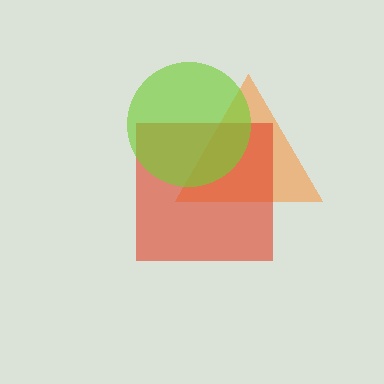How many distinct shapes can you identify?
There are 3 distinct shapes: an orange triangle, a red square, a lime circle.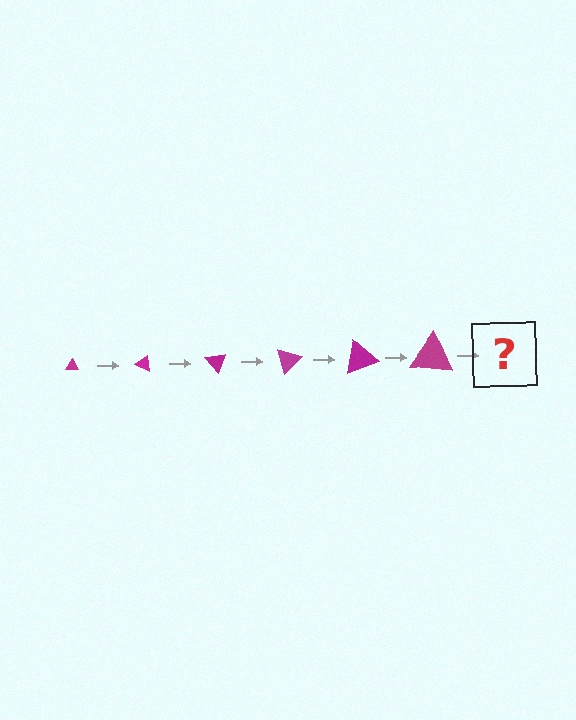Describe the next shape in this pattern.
It should be a triangle, larger than the previous one and rotated 150 degrees from the start.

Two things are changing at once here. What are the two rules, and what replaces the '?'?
The two rules are that the triangle grows larger each step and it rotates 25 degrees each step. The '?' should be a triangle, larger than the previous one and rotated 150 degrees from the start.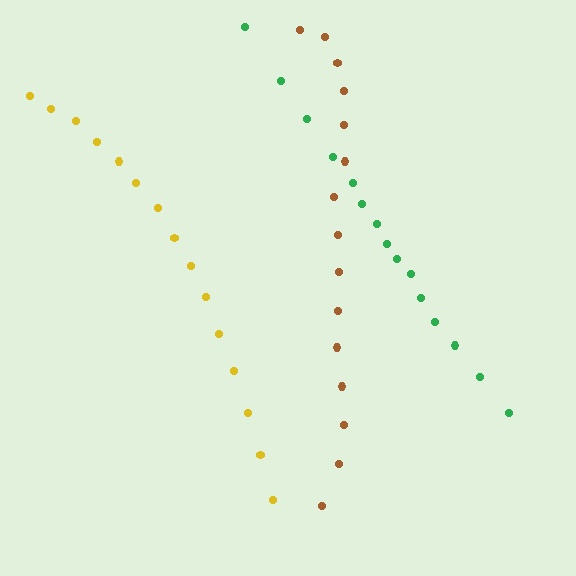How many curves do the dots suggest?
There are 3 distinct paths.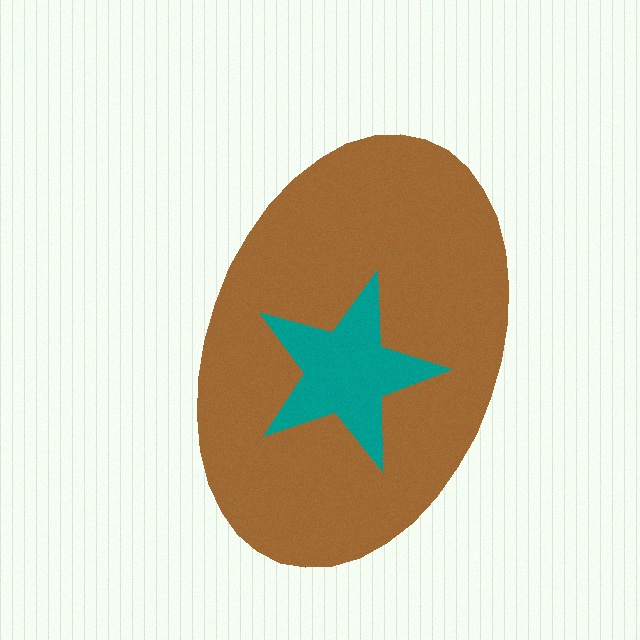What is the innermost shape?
The teal star.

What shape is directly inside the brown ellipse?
The teal star.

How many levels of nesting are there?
2.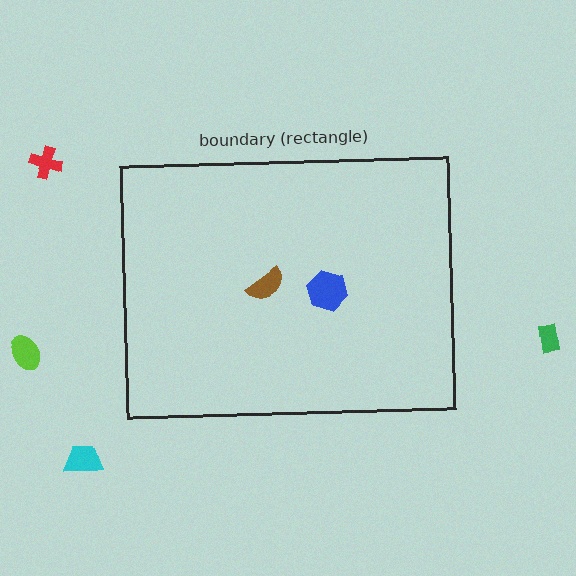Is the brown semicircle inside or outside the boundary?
Inside.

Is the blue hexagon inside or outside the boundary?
Inside.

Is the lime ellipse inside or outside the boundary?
Outside.